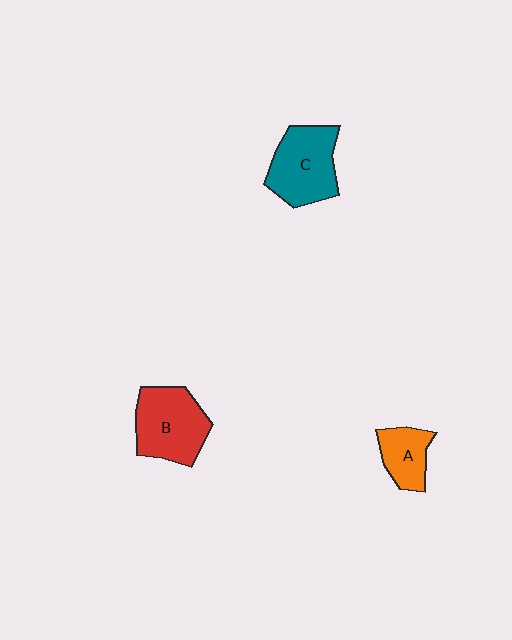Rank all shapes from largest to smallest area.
From largest to smallest: B (red), C (teal), A (orange).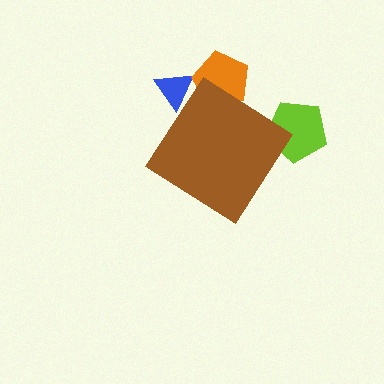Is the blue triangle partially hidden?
Yes, the blue triangle is partially hidden behind the brown diamond.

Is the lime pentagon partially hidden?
Yes, the lime pentagon is partially hidden behind the brown diamond.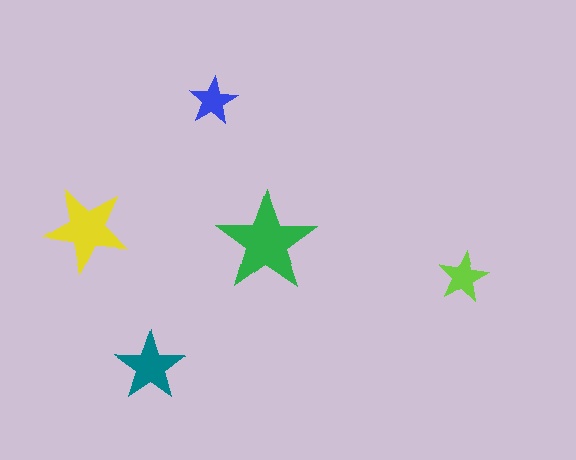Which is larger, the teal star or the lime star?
The teal one.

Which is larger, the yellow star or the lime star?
The yellow one.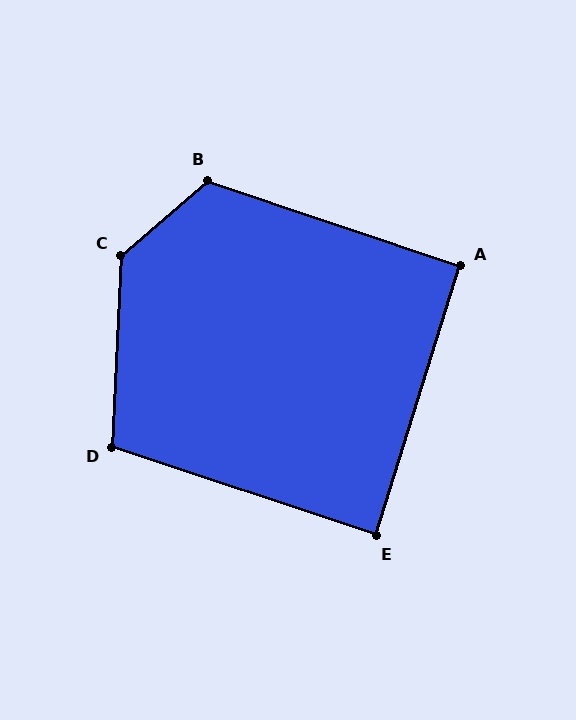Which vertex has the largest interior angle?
C, at approximately 134 degrees.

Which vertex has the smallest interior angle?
E, at approximately 89 degrees.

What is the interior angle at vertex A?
Approximately 91 degrees (approximately right).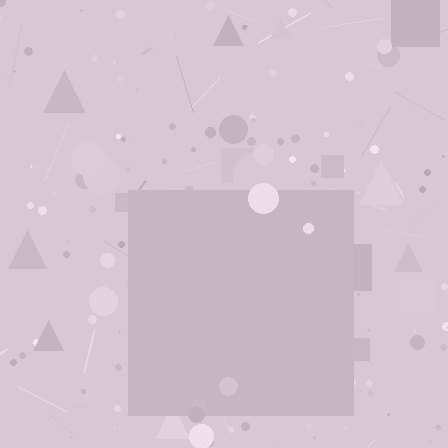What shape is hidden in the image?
A square is hidden in the image.